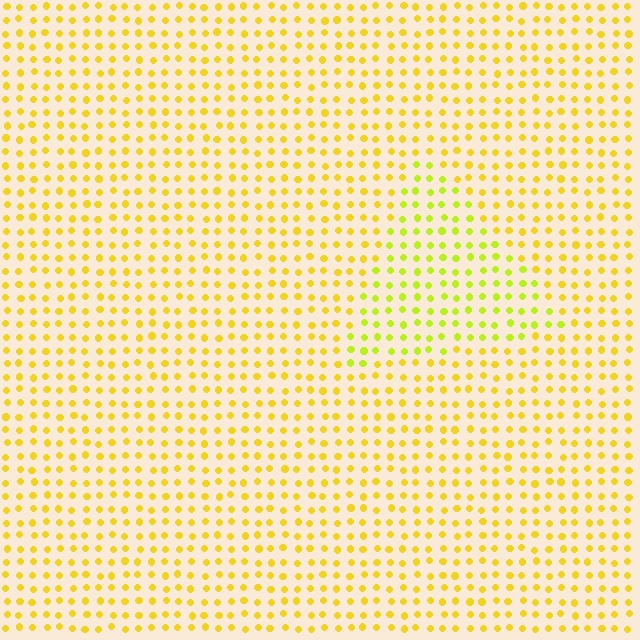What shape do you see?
I see a triangle.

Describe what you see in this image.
The image is filled with small yellow elements in a uniform arrangement. A triangle-shaped region is visible where the elements are tinted to a slightly different hue, forming a subtle color boundary.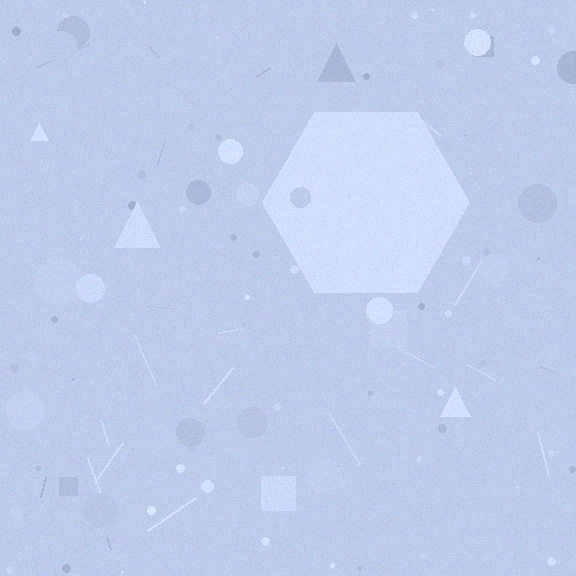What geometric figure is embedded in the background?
A hexagon is embedded in the background.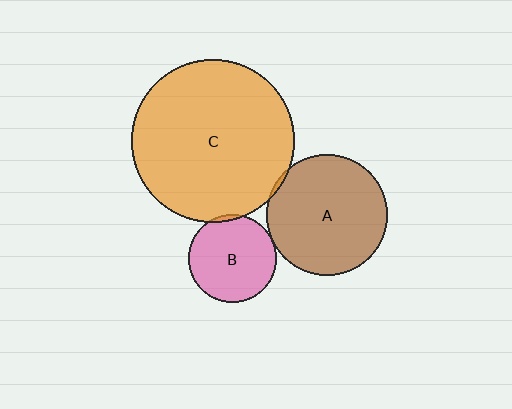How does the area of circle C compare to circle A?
Approximately 1.8 times.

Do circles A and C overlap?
Yes.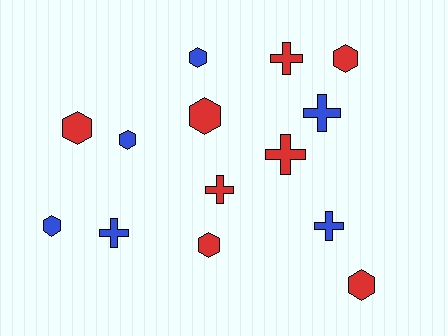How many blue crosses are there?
There are 3 blue crosses.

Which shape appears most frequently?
Hexagon, with 8 objects.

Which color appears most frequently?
Red, with 8 objects.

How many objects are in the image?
There are 14 objects.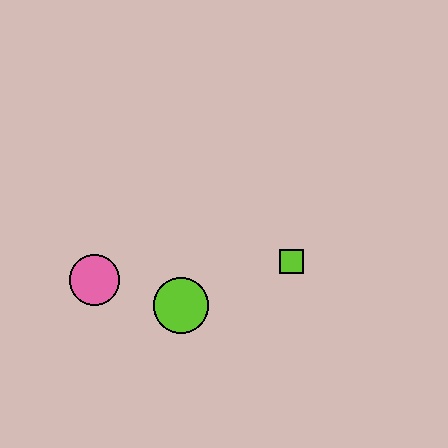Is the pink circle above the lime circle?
Yes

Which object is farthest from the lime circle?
The lime square is farthest from the lime circle.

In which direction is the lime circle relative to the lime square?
The lime circle is to the left of the lime square.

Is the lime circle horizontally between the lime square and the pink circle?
Yes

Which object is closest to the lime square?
The lime circle is closest to the lime square.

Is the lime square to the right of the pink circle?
Yes